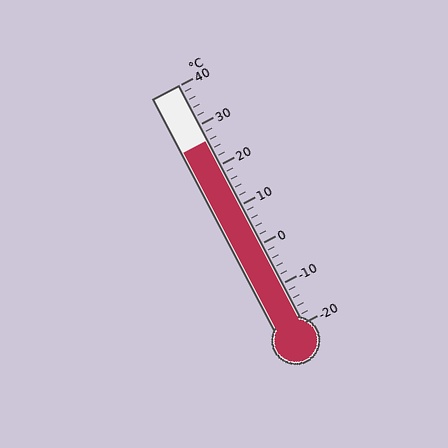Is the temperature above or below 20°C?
The temperature is above 20°C.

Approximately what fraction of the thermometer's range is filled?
The thermometer is filled to approximately 75% of its range.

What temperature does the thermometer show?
The thermometer shows approximately 26°C.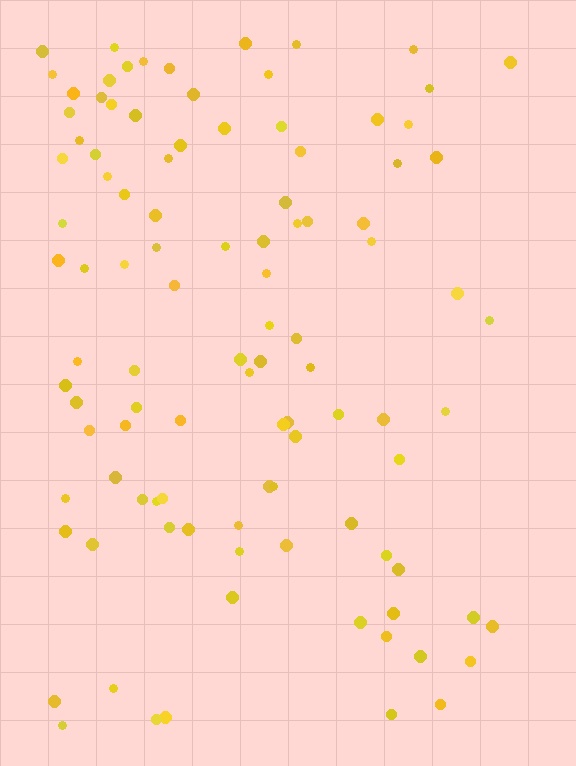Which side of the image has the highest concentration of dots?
The left.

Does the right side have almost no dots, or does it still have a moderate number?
Still a moderate number, just noticeably fewer than the left.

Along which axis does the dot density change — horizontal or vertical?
Horizontal.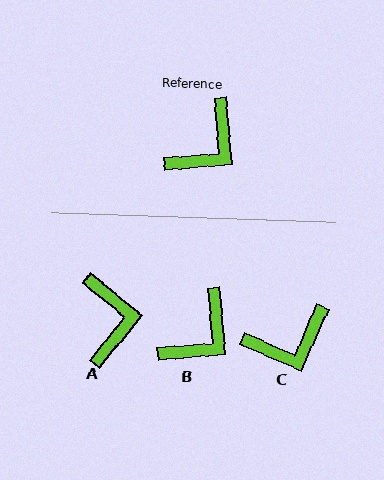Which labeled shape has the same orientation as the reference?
B.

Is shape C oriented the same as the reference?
No, it is off by about 29 degrees.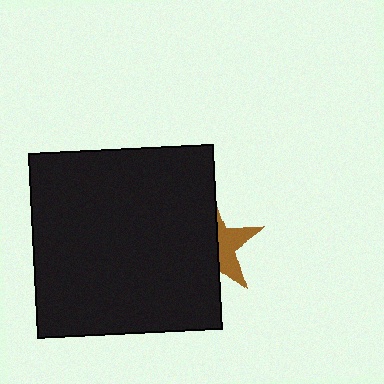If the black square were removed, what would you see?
You would see the complete brown star.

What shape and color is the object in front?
The object in front is a black square.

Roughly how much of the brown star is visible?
A small part of it is visible (roughly 40%).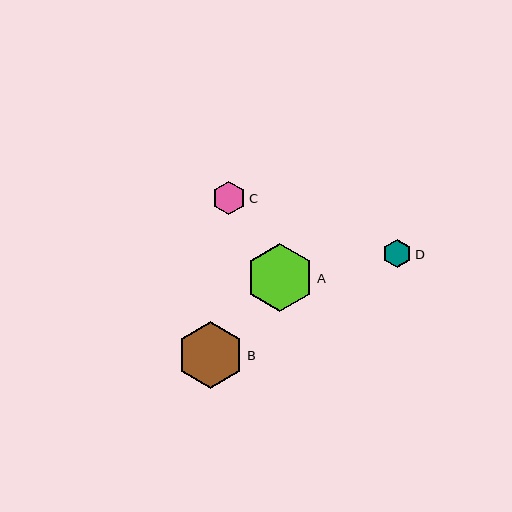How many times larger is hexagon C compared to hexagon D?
Hexagon C is approximately 1.2 times the size of hexagon D.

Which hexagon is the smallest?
Hexagon D is the smallest with a size of approximately 29 pixels.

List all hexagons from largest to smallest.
From largest to smallest: A, B, C, D.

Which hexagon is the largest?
Hexagon A is the largest with a size of approximately 69 pixels.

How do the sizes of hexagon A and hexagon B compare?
Hexagon A and hexagon B are approximately the same size.